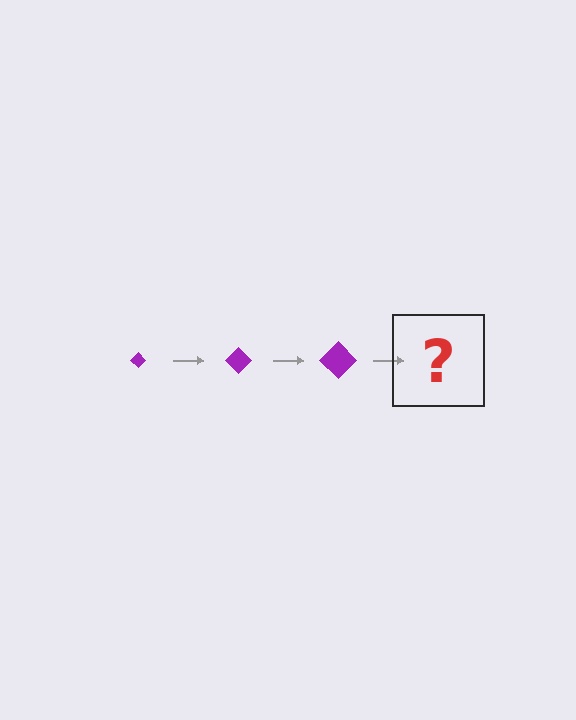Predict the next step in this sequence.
The next step is a purple diamond, larger than the previous one.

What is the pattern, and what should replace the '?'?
The pattern is that the diamond gets progressively larger each step. The '?' should be a purple diamond, larger than the previous one.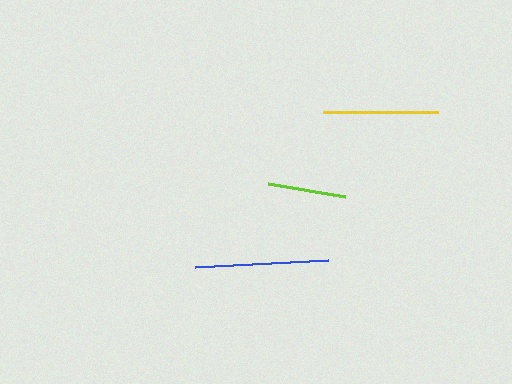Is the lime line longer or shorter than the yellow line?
The yellow line is longer than the lime line.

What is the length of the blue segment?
The blue segment is approximately 133 pixels long.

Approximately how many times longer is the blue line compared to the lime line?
The blue line is approximately 1.7 times the length of the lime line.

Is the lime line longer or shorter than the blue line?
The blue line is longer than the lime line.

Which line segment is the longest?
The blue line is the longest at approximately 133 pixels.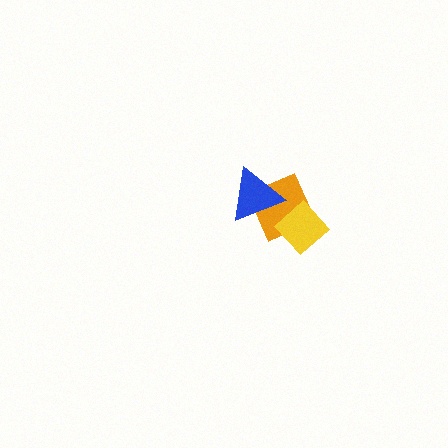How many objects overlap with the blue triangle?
1 object overlaps with the blue triangle.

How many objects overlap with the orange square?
2 objects overlap with the orange square.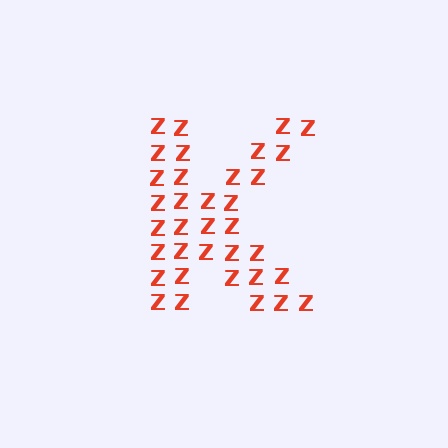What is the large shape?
The large shape is the letter K.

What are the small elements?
The small elements are letter Z's.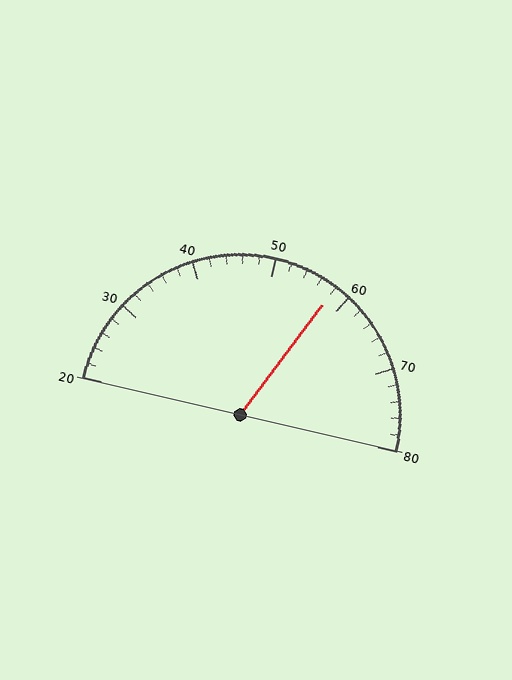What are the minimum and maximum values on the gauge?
The gauge ranges from 20 to 80.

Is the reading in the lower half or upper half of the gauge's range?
The reading is in the upper half of the range (20 to 80).